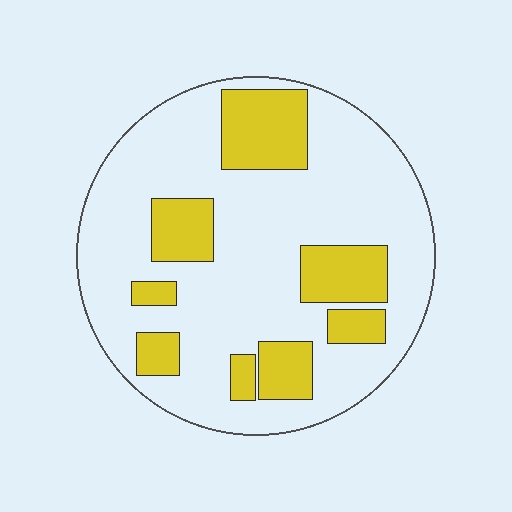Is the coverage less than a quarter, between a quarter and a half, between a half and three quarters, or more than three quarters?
Between a quarter and a half.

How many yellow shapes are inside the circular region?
8.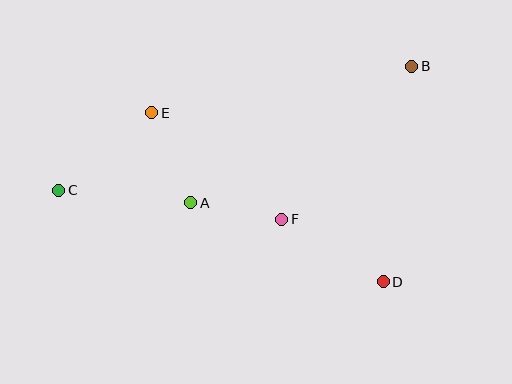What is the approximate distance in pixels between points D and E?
The distance between D and E is approximately 286 pixels.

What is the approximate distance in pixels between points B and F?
The distance between B and F is approximately 201 pixels.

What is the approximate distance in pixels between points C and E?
The distance between C and E is approximately 121 pixels.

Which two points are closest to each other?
Points A and F are closest to each other.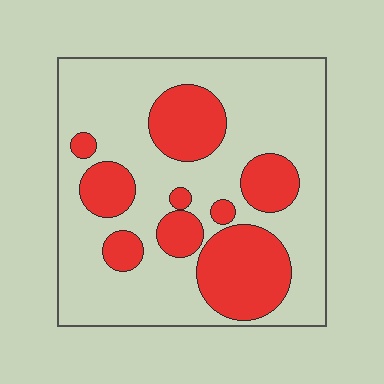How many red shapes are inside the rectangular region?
9.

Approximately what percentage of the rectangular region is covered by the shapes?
Approximately 30%.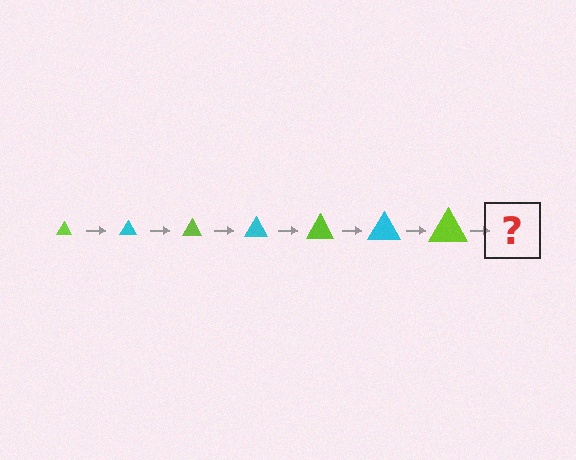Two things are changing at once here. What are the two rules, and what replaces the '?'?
The two rules are that the triangle grows larger each step and the color cycles through lime and cyan. The '?' should be a cyan triangle, larger than the previous one.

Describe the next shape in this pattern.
It should be a cyan triangle, larger than the previous one.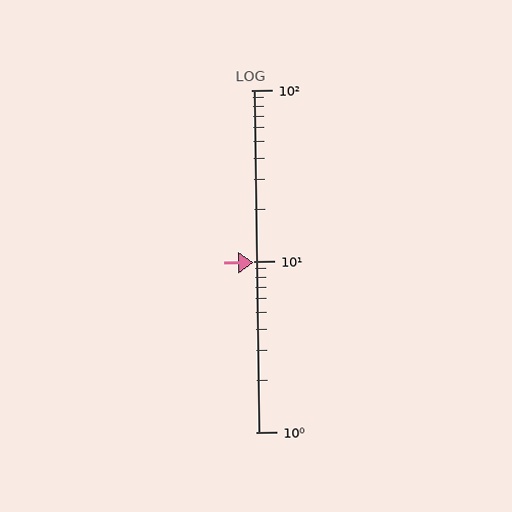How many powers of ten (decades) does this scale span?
The scale spans 2 decades, from 1 to 100.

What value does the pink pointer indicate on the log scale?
The pointer indicates approximately 9.8.